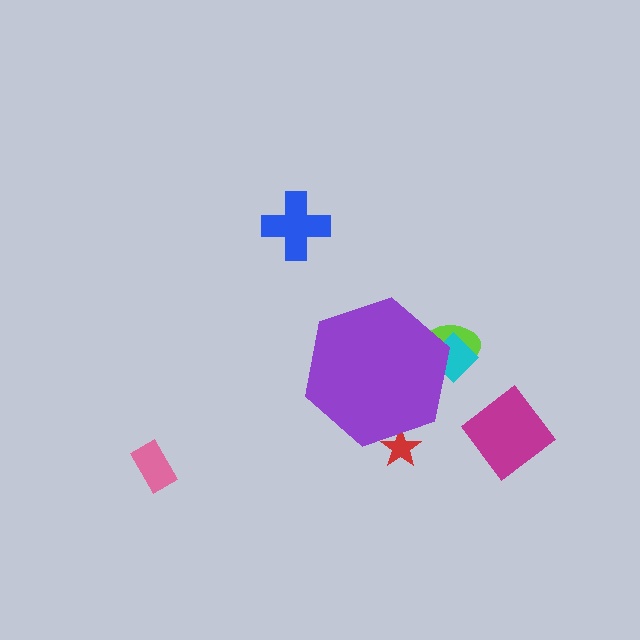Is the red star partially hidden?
Yes, the red star is partially hidden behind the purple hexagon.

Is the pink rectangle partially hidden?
No, the pink rectangle is fully visible.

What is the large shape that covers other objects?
A purple hexagon.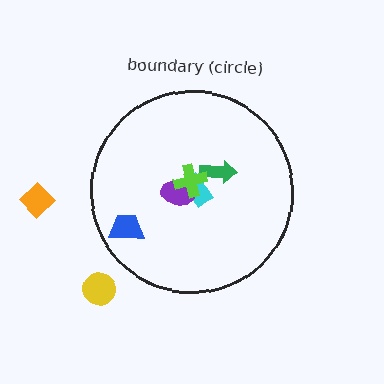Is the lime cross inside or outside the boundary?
Inside.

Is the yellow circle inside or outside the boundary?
Outside.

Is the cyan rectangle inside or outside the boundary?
Inside.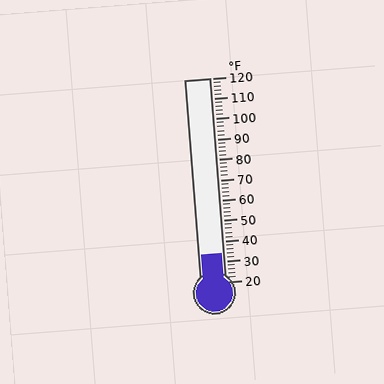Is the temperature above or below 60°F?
The temperature is below 60°F.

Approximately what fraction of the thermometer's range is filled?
The thermometer is filled to approximately 15% of its range.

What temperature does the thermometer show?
The thermometer shows approximately 34°F.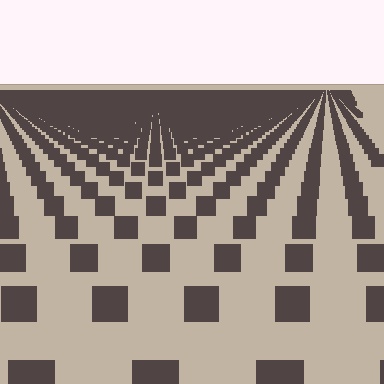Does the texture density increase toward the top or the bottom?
Density increases toward the top.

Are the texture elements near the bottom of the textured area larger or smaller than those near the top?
Larger. Near the bottom, elements are closer to the viewer and appear at a bigger on-screen size.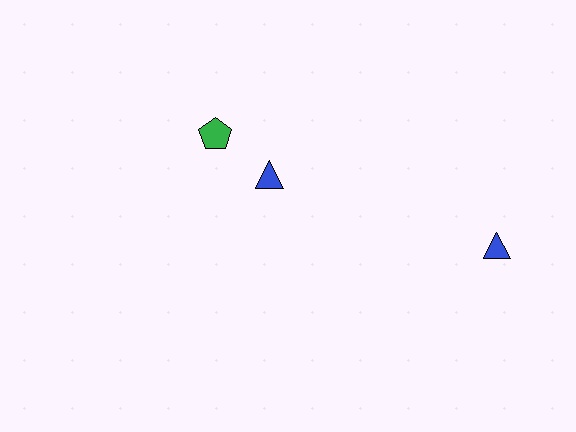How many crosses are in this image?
There are no crosses.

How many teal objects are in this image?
There are no teal objects.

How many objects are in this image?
There are 3 objects.